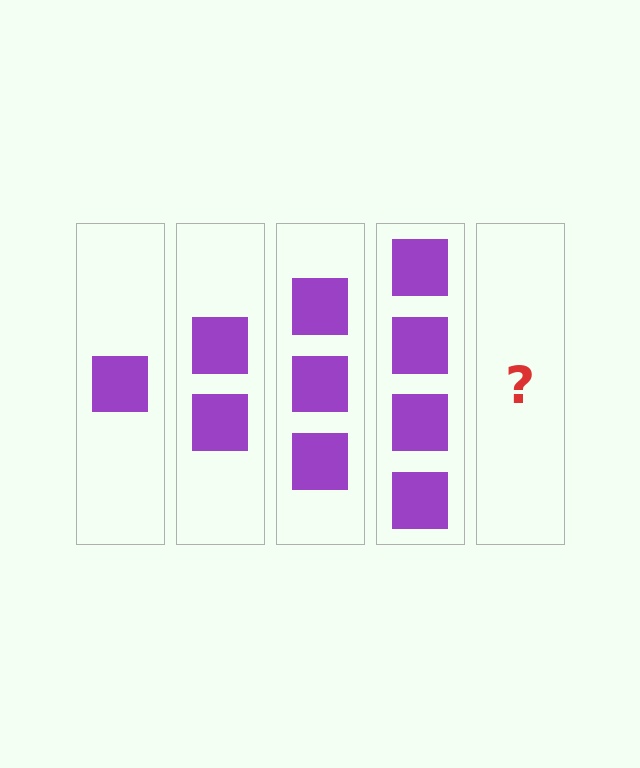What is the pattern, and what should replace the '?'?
The pattern is that each step adds one more square. The '?' should be 5 squares.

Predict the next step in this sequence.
The next step is 5 squares.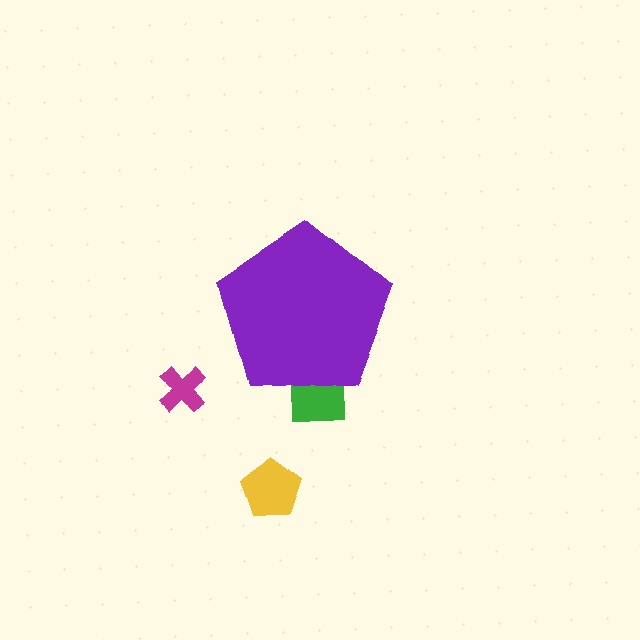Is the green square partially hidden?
Yes, the green square is partially hidden behind the purple pentagon.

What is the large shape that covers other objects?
A purple pentagon.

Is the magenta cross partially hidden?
No, the magenta cross is fully visible.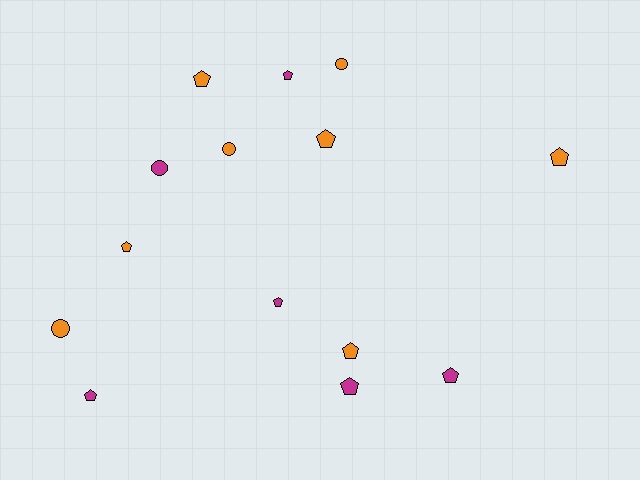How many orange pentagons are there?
There are 5 orange pentagons.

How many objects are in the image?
There are 14 objects.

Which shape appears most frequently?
Pentagon, with 10 objects.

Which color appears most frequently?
Orange, with 8 objects.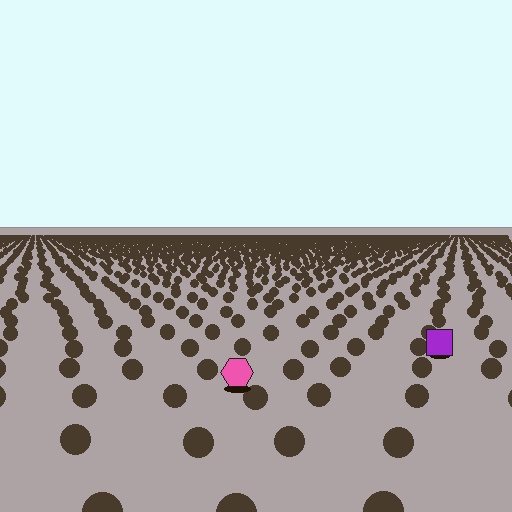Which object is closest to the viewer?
The pink hexagon is closest. The texture marks near it are larger and more spread out.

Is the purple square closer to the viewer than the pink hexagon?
No. The pink hexagon is closer — you can tell from the texture gradient: the ground texture is coarser near it.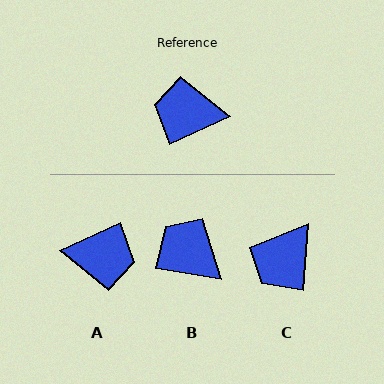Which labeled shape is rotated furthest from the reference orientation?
A, about 180 degrees away.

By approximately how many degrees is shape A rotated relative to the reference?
Approximately 180 degrees clockwise.